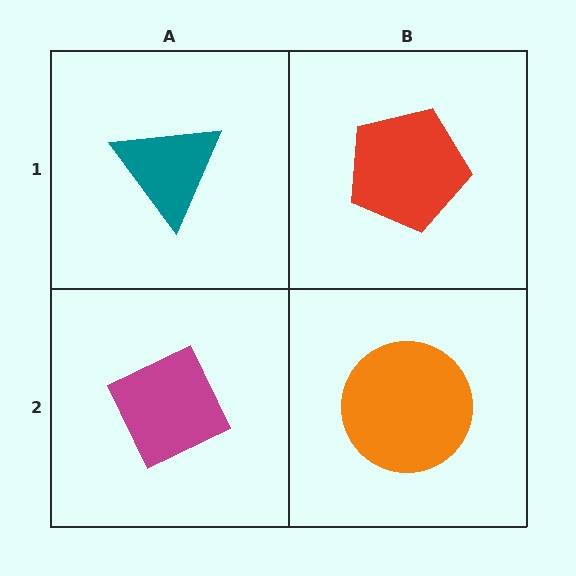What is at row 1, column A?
A teal triangle.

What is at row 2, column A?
A magenta diamond.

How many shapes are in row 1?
2 shapes.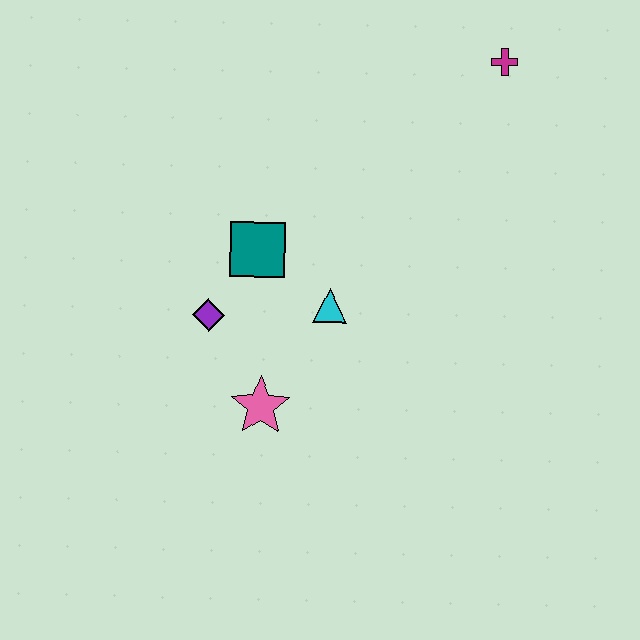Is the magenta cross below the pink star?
No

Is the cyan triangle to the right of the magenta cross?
No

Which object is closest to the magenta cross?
The cyan triangle is closest to the magenta cross.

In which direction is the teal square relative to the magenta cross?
The teal square is to the left of the magenta cross.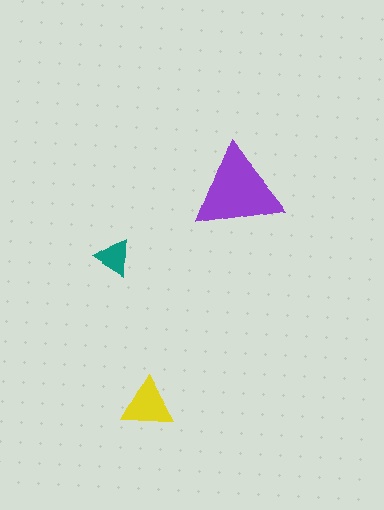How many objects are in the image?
There are 3 objects in the image.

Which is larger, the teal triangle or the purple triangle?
The purple one.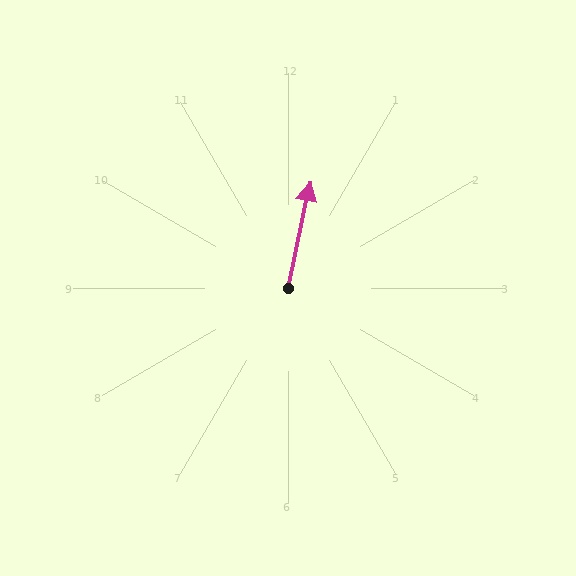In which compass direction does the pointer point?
North.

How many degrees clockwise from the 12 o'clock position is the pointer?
Approximately 12 degrees.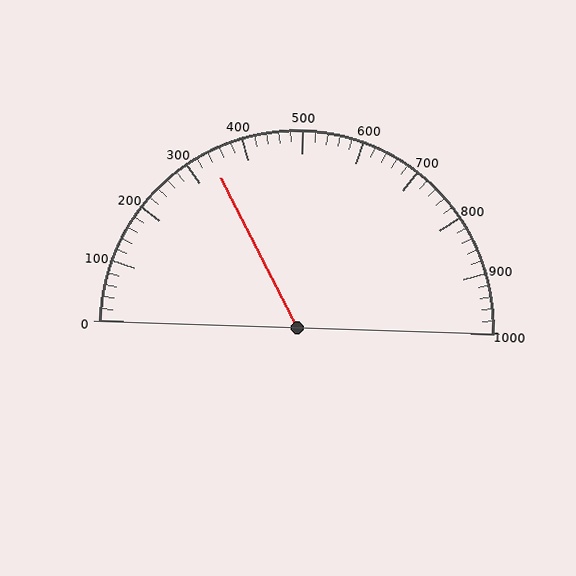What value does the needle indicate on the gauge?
The needle indicates approximately 340.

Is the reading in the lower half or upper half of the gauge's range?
The reading is in the lower half of the range (0 to 1000).